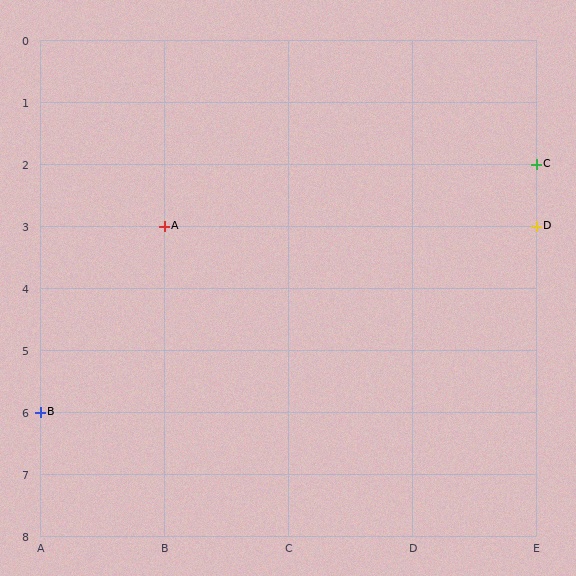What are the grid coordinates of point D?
Point D is at grid coordinates (E, 3).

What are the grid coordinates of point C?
Point C is at grid coordinates (E, 2).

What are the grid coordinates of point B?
Point B is at grid coordinates (A, 6).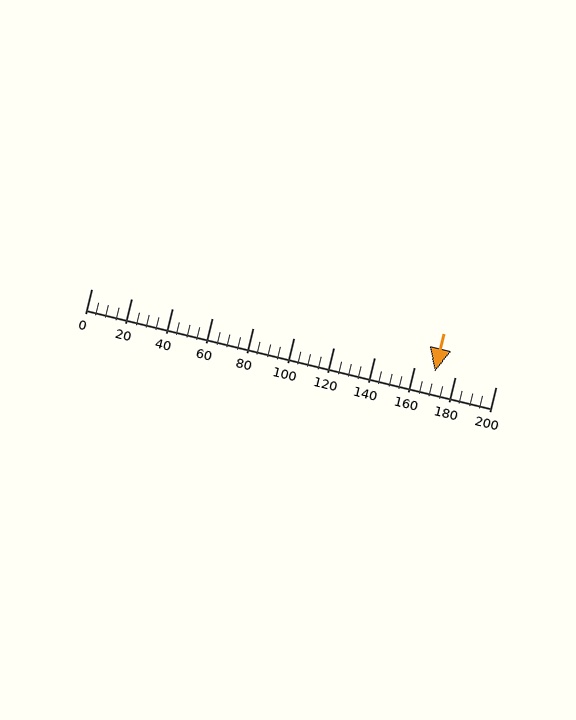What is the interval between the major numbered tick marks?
The major tick marks are spaced 20 units apart.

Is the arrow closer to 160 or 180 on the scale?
The arrow is closer to 180.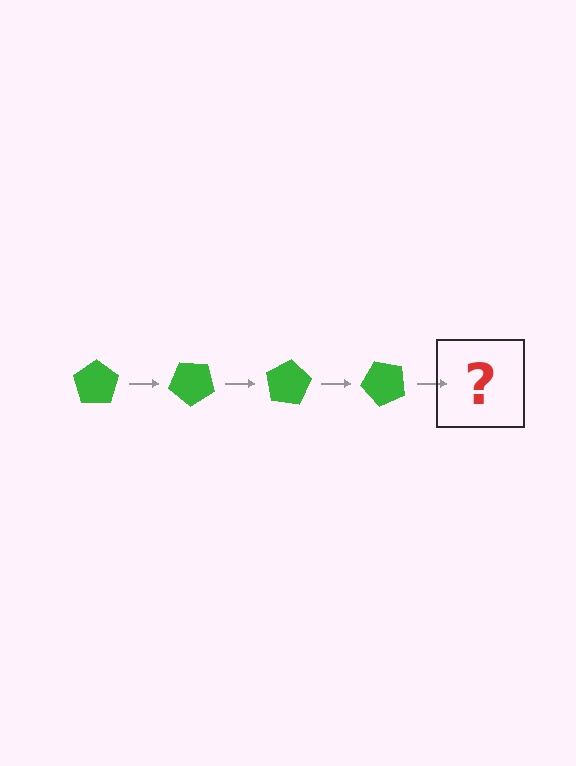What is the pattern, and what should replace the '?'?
The pattern is that the pentagon rotates 40 degrees each step. The '?' should be a green pentagon rotated 160 degrees.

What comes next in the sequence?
The next element should be a green pentagon rotated 160 degrees.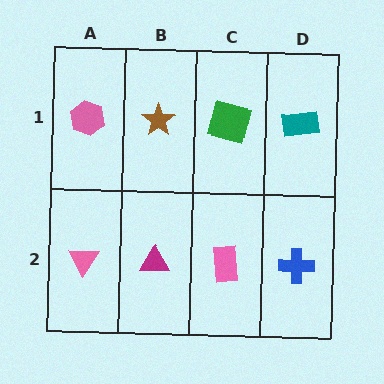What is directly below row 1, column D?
A blue cross.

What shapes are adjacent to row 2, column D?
A teal rectangle (row 1, column D), a pink rectangle (row 2, column C).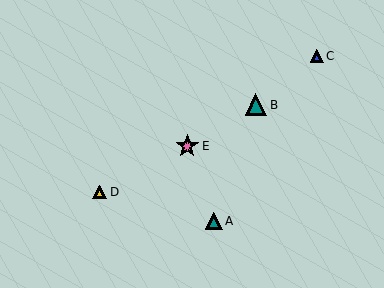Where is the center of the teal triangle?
The center of the teal triangle is at (214, 221).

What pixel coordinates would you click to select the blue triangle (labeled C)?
Click at (317, 56) to select the blue triangle C.